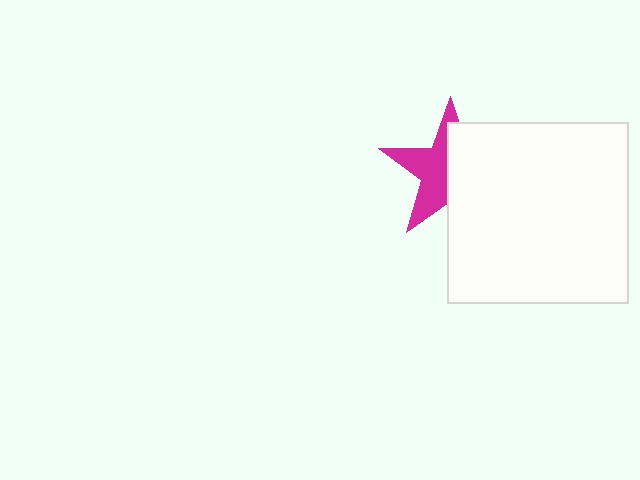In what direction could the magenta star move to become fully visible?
The magenta star could move left. That would shift it out from behind the white square entirely.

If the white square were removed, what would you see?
You would see the complete magenta star.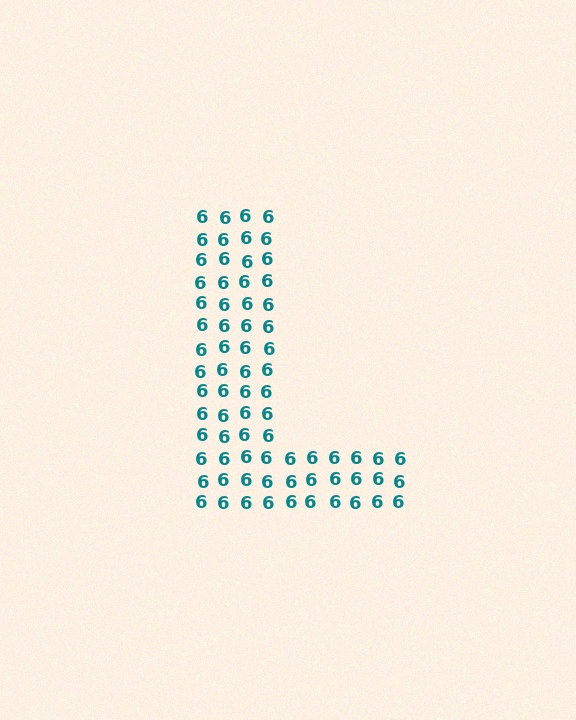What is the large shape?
The large shape is the letter L.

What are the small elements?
The small elements are digit 6's.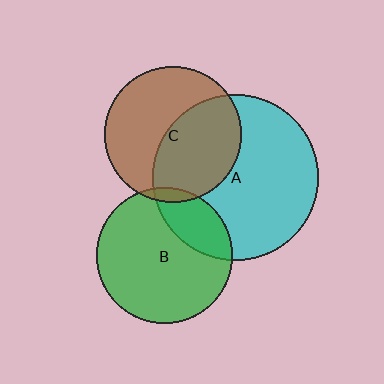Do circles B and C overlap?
Yes.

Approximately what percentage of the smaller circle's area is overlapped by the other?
Approximately 5%.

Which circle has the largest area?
Circle A (cyan).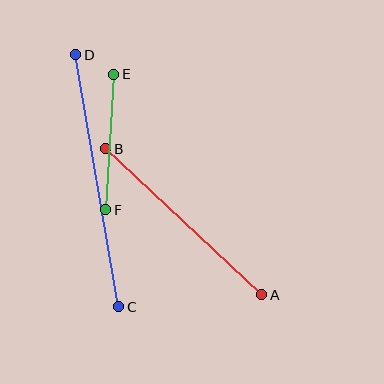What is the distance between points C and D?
The distance is approximately 256 pixels.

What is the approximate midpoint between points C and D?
The midpoint is at approximately (97, 181) pixels.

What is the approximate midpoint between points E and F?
The midpoint is at approximately (110, 142) pixels.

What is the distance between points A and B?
The distance is approximately 214 pixels.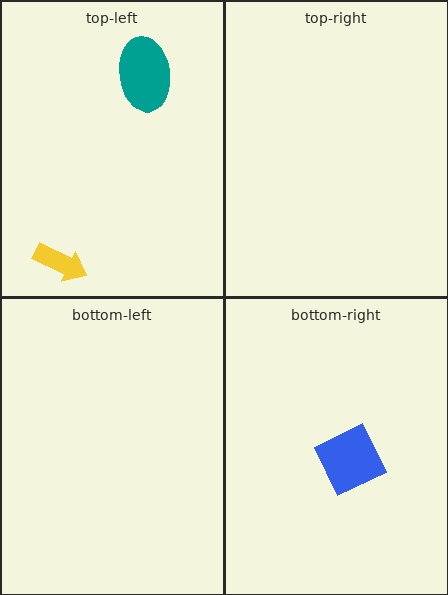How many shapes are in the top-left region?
2.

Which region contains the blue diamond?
The bottom-right region.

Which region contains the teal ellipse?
The top-left region.